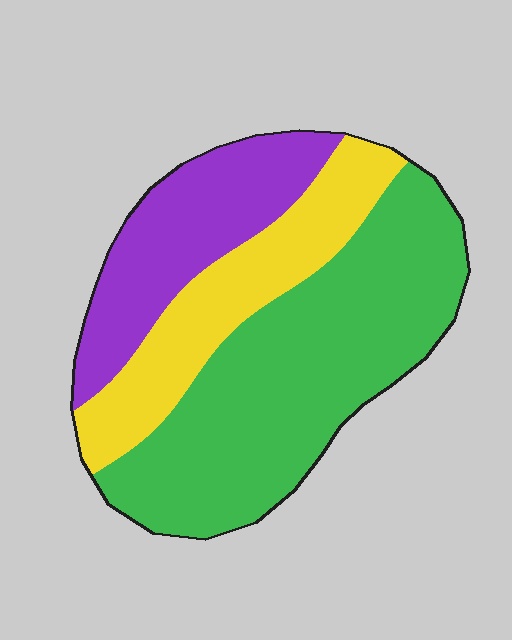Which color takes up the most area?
Green, at roughly 50%.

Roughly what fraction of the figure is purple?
Purple takes up about one quarter (1/4) of the figure.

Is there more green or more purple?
Green.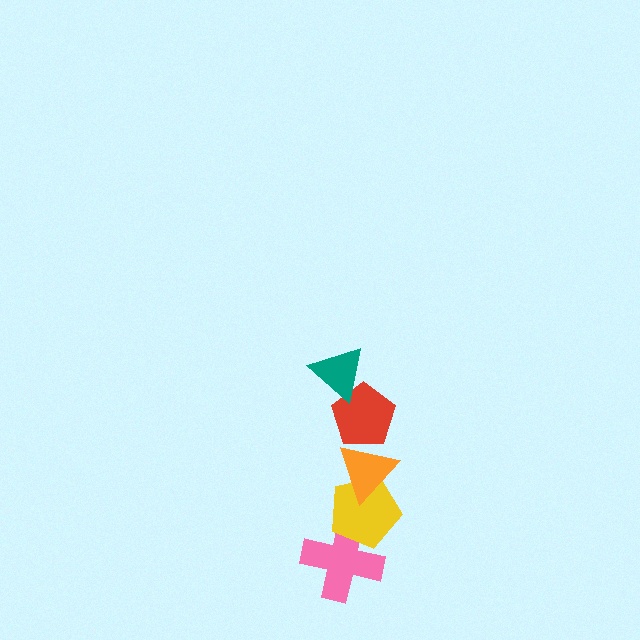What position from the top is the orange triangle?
The orange triangle is 3rd from the top.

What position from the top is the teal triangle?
The teal triangle is 1st from the top.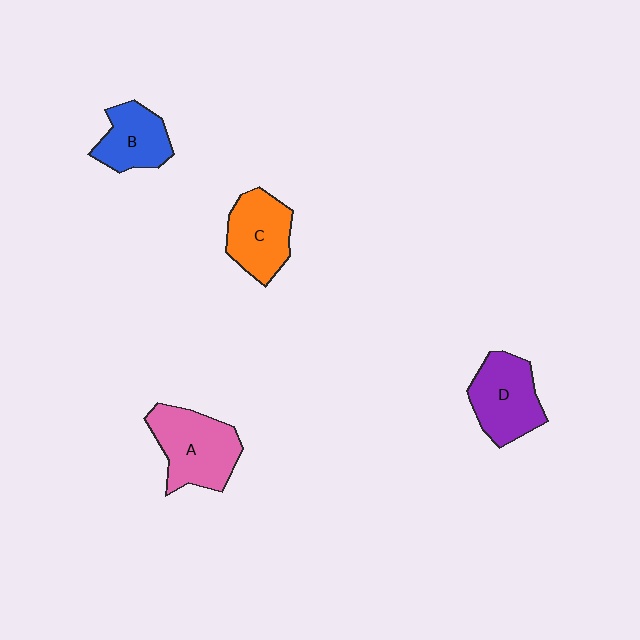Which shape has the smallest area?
Shape B (blue).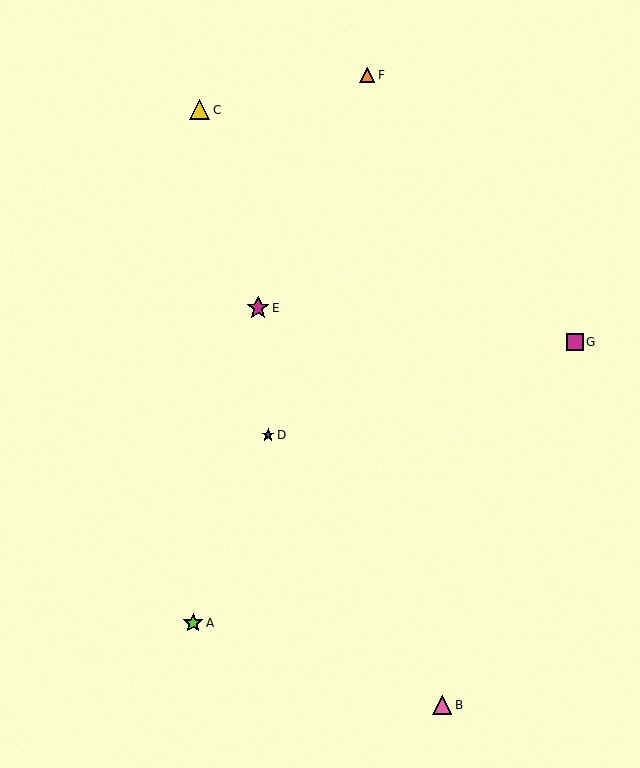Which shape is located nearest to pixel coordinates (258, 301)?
The magenta star (labeled E) at (258, 308) is nearest to that location.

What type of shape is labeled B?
Shape B is a pink triangle.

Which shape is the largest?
The magenta star (labeled E) is the largest.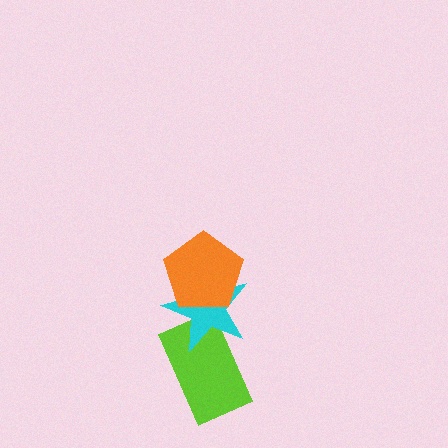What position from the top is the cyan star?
The cyan star is 2nd from the top.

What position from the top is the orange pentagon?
The orange pentagon is 1st from the top.